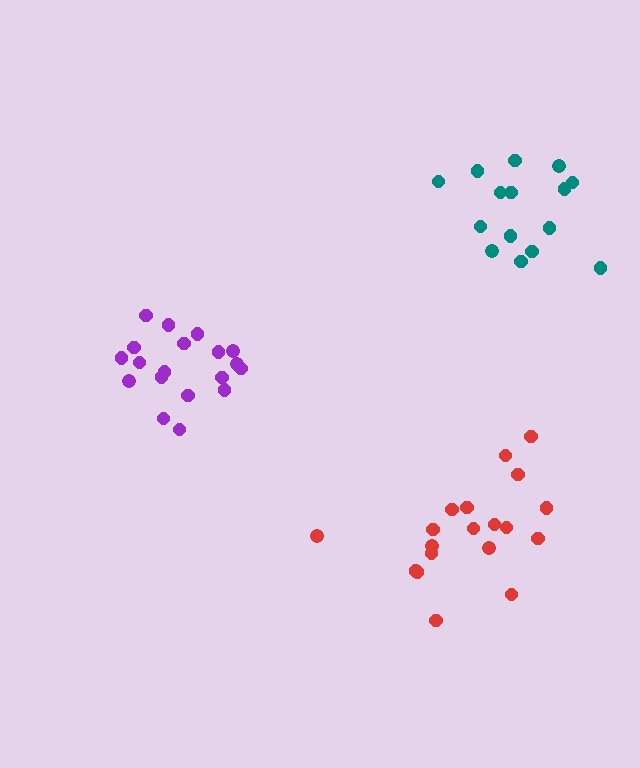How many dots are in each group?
Group 1: 19 dots, Group 2: 16 dots, Group 3: 19 dots (54 total).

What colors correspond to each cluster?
The clusters are colored: purple, teal, red.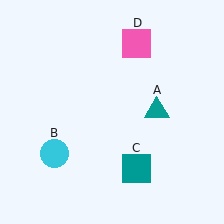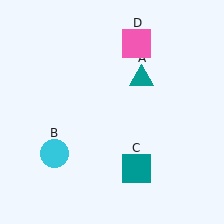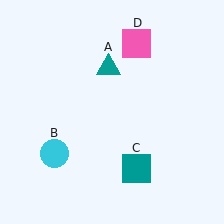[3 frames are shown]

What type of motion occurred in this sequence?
The teal triangle (object A) rotated counterclockwise around the center of the scene.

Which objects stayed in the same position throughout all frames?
Cyan circle (object B) and teal square (object C) and pink square (object D) remained stationary.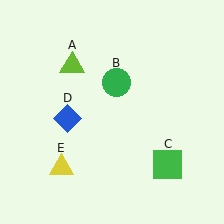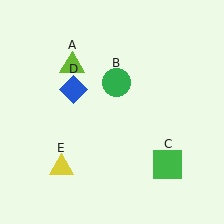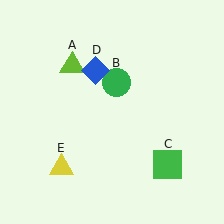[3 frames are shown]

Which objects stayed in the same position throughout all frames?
Lime triangle (object A) and green circle (object B) and green square (object C) and yellow triangle (object E) remained stationary.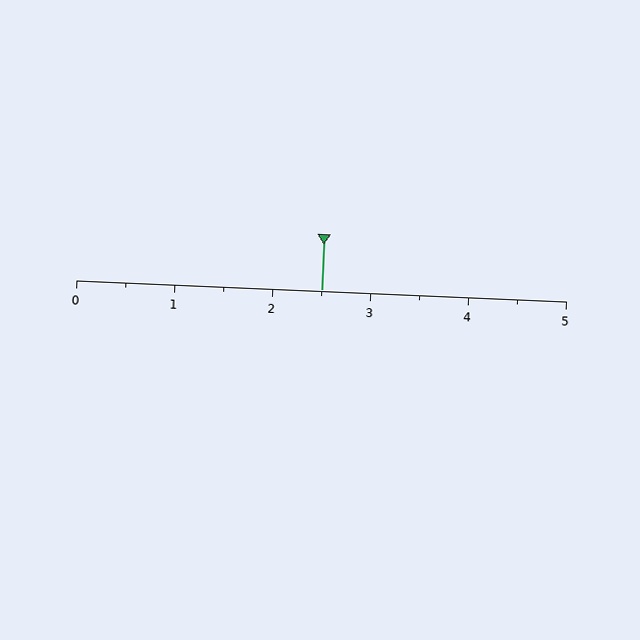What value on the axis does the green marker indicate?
The marker indicates approximately 2.5.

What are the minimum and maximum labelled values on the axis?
The axis runs from 0 to 5.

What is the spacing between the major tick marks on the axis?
The major ticks are spaced 1 apart.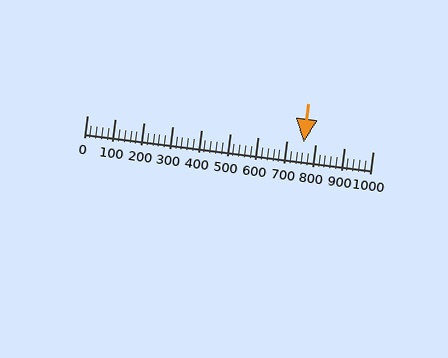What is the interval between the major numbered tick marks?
The major tick marks are spaced 100 units apart.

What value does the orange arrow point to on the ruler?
The orange arrow points to approximately 760.